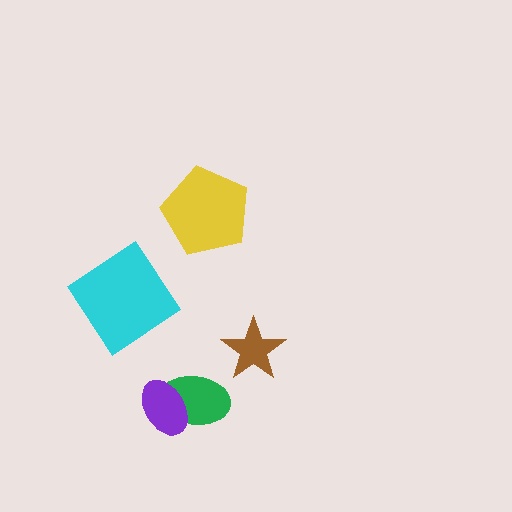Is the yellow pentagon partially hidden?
No, no other shape covers it.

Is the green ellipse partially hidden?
Yes, it is partially covered by another shape.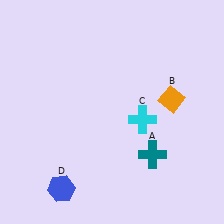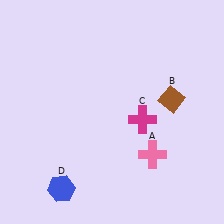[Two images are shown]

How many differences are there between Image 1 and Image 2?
There are 3 differences between the two images.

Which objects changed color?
A changed from teal to pink. B changed from orange to brown. C changed from cyan to magenta.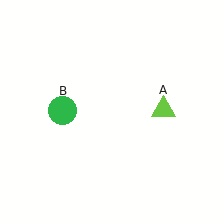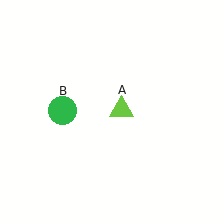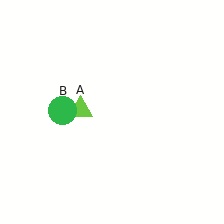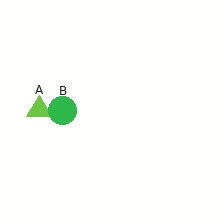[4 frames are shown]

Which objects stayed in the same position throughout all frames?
Green circle (object B) remained stationary.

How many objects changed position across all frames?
1 object changed position: lime triangle (object A).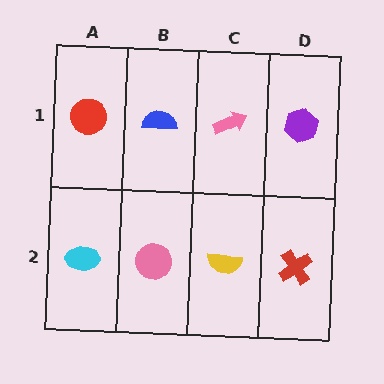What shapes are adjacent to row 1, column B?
A pink circle (row 2, column B), a red circle (row 1, column A), a pink arrow (row 1, column C).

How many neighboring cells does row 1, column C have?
3.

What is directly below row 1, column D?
A red cross.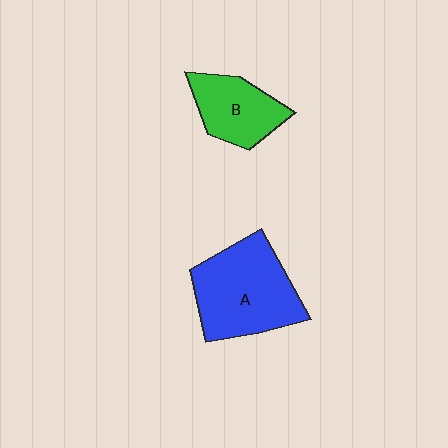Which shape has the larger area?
Shape A (blue).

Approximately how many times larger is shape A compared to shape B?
Approximately 1.7 times.